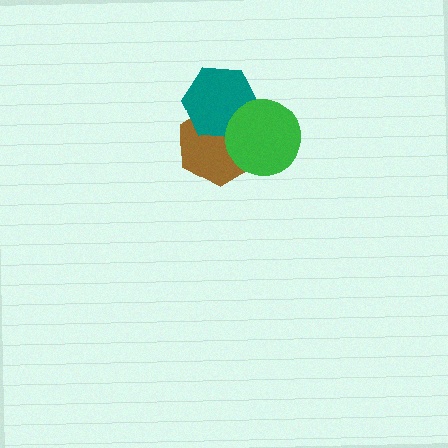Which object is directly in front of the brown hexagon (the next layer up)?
The teal hexagon is directly in front of the brown hexagon.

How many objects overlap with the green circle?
2 objects overlap with the green circle.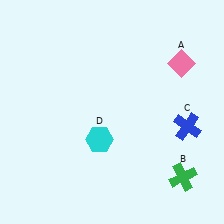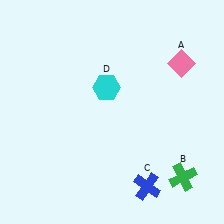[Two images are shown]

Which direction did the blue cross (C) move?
The blue cross (C) moved down.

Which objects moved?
The objects that moved are: the blue cross (C), the cyan hexagon (D).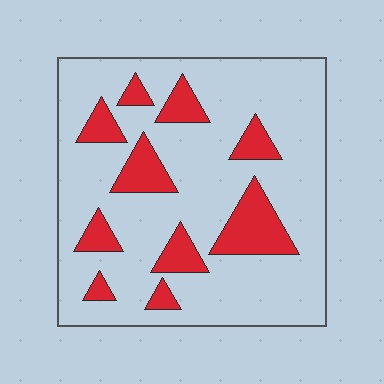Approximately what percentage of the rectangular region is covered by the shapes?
Approximately 20%.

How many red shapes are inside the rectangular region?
10.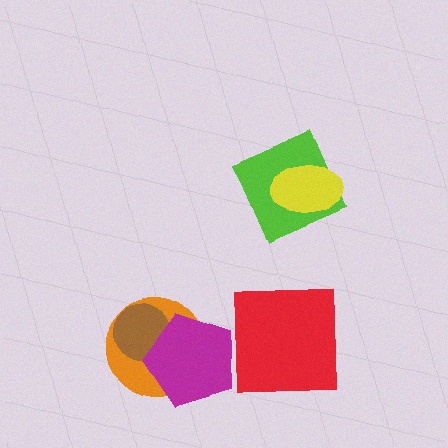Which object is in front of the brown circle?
The magenta pentagon is in front of the brown circle.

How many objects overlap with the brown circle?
2 objects overlap with the brown circle.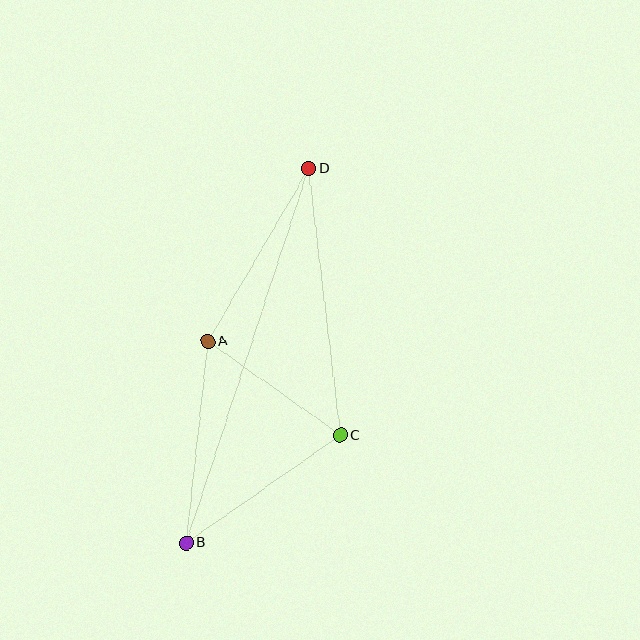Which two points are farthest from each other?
Points B and D are farthest from each other.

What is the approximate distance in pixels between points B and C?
The distance between B and C is approximately 188 pixels.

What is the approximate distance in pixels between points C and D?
The distance between C and D is approximately 269 pixels.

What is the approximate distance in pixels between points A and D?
The distance between A and D is approximately 200 pixels.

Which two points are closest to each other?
Points A and C are closest to each other.